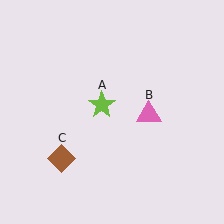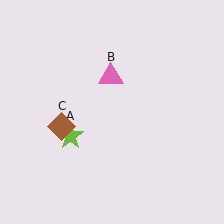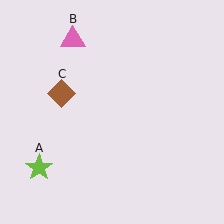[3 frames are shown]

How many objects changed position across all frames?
3 objects changed position: lime star (object A), pink triangle (object B), brown diamond (object C).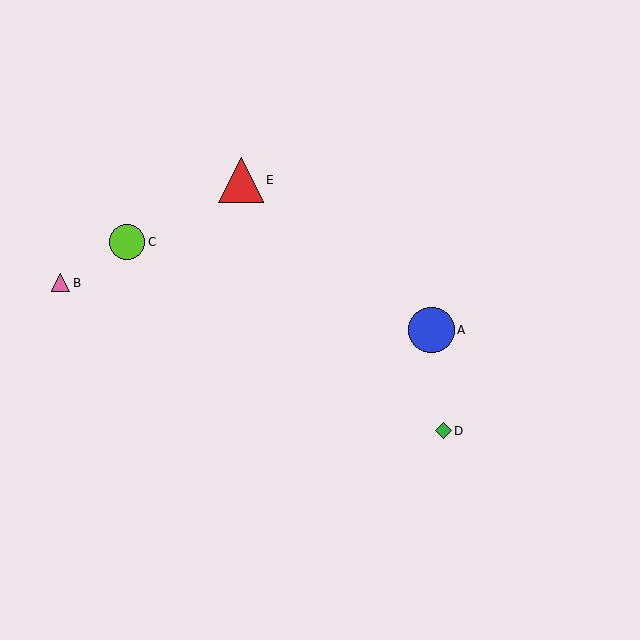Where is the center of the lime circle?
The center of the lime circle is at (127, 242).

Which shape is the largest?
The blue circle (labeled A) is the largest.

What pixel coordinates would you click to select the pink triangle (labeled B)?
Click at (61, 283) to select the pink triangle B.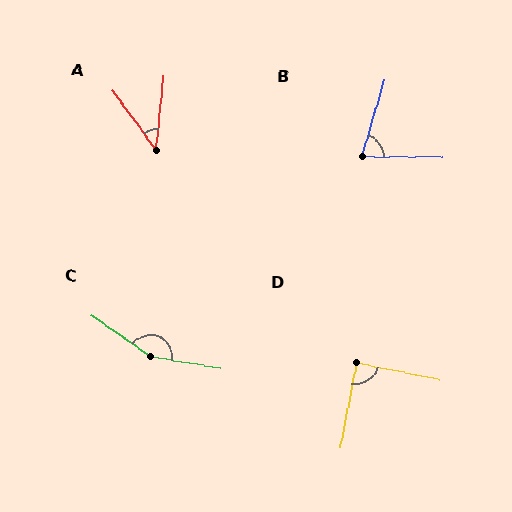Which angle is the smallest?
A, at approximately 42 degrees.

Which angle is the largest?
C, at approximately 155 degrees.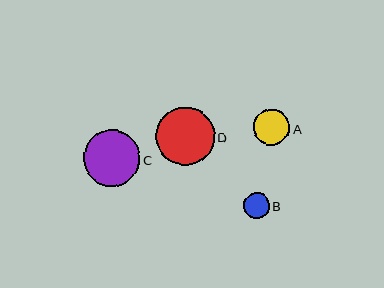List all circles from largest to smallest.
From largest to smallest: D, C, A, B.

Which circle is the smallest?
Circle B is the smallest with a size of approximately 26 pixels.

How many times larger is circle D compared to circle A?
Circle D is approximately 1.6 times the size of circle A.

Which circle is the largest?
Circle D is the largest with a size of approximately 58 pixels.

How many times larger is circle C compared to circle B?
Circle C is approximately 2.2 times the size of circle B.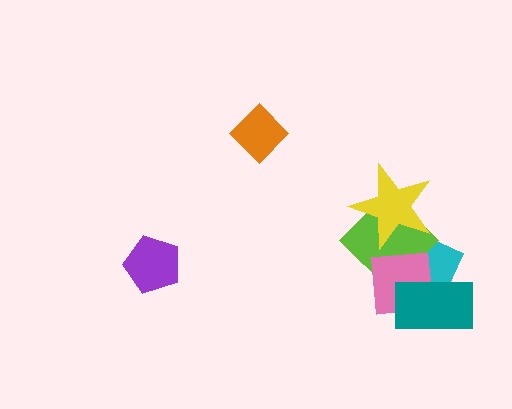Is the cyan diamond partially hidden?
Yes, it is partially covered by another shape.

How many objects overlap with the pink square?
3 objects overlap with the pink square.